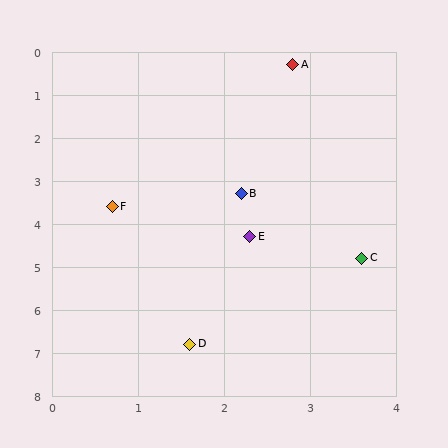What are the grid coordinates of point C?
Point C is at approximately (3.6, 4.8).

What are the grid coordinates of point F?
Point F is at approximately (0.7, 3.6).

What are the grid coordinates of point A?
Point A is at approximately (2.8, 0.3).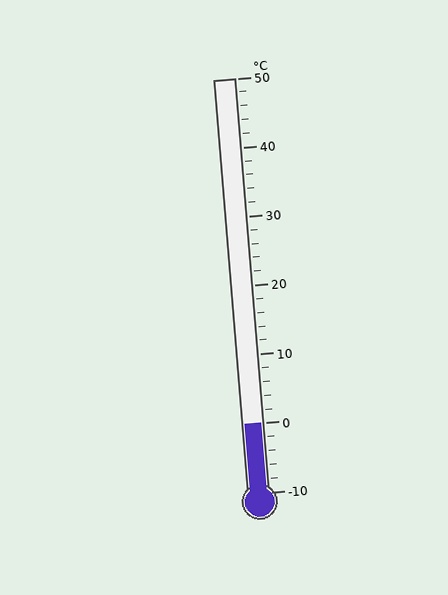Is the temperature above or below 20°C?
The temperature is below 20°C.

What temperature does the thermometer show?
The thermometer shows approximately 0°C.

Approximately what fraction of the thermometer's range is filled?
The thermometer is filled to approximately 15% of its range.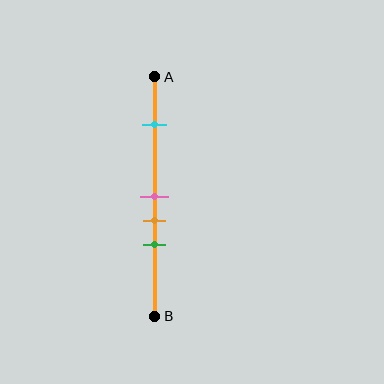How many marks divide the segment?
There are 4 marks dividing the segment.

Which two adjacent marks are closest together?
The pink and orange marks are the closest adjacent pair.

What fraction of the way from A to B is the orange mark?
The orange mark is approximately 60% (0.6) of the way from A to B.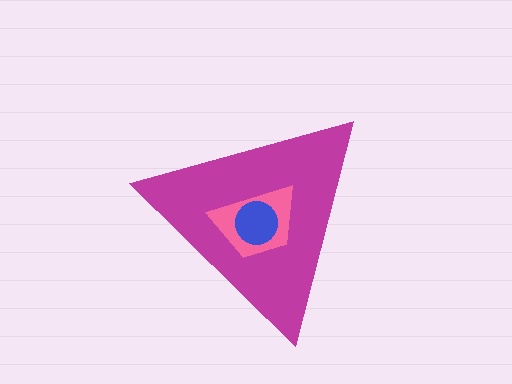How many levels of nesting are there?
3.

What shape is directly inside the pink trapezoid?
The blue circle.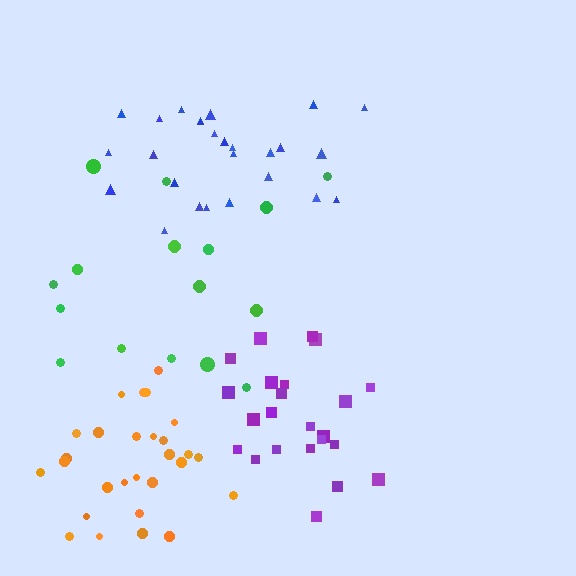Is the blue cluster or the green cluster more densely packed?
Blue.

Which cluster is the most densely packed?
Purple.